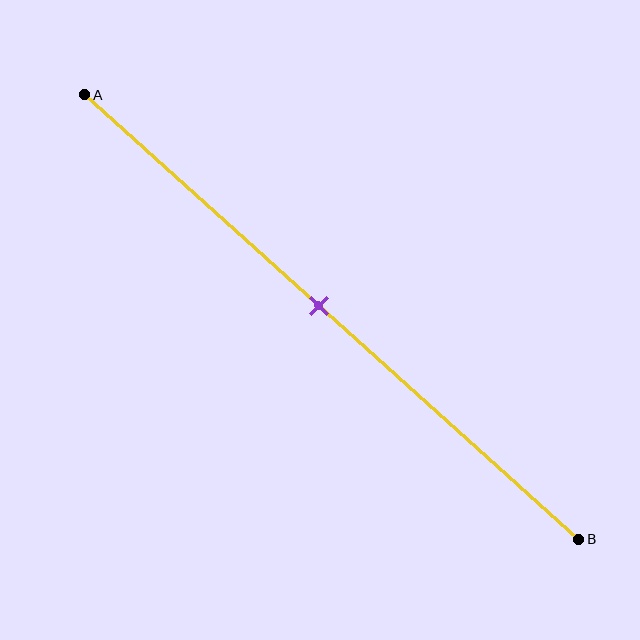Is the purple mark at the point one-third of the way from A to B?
No, the mark is at about 45% from A, not at the 33% one-third point.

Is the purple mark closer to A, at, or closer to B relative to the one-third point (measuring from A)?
The purple mark is closer to point B than the one-third point of segment AB.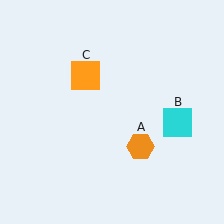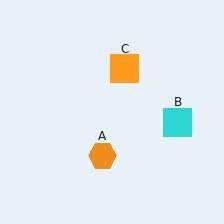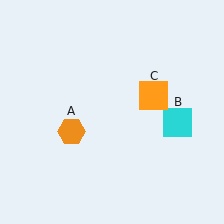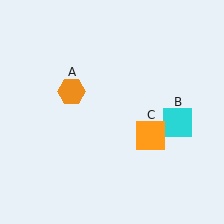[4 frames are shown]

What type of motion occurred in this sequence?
The orange hexagon (object A), orange square (object C) rotated clockwise around the center of the scene.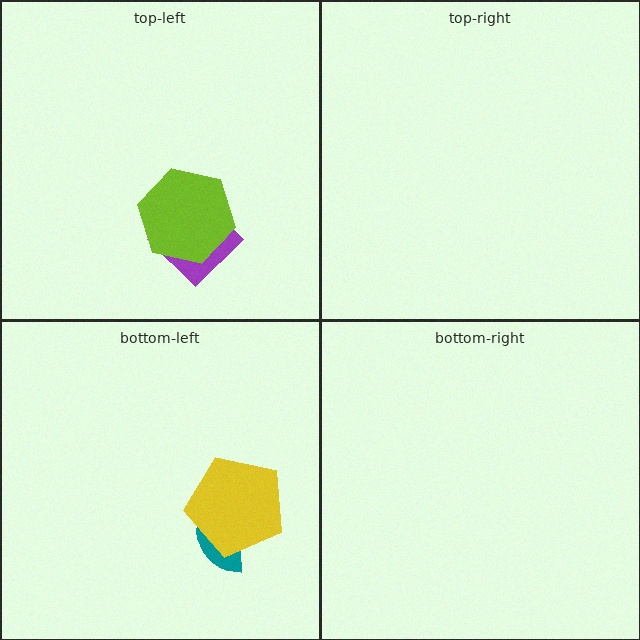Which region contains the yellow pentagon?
The bottom-left region.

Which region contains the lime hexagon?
The top-left region.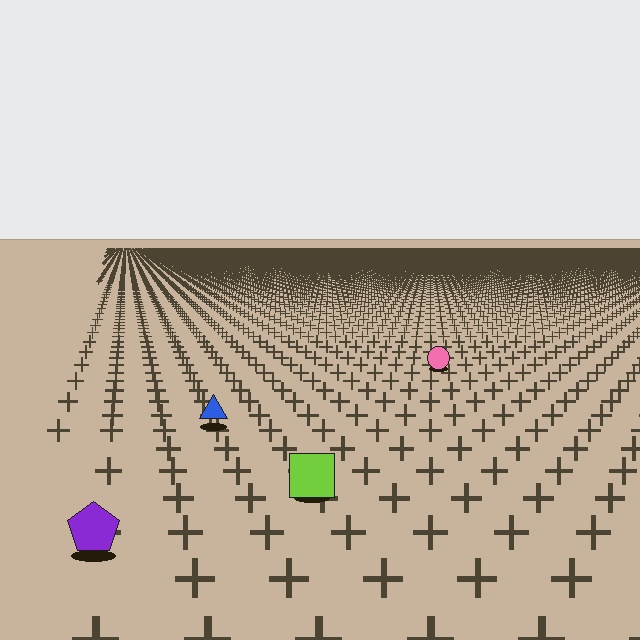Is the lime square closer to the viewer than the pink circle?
Yes. The lime square is closer — you can tell from the texture gradient: the ground texture is coarser near it.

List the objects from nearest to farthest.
From nearest to farthest: the purple pentagon, the lime square, the blue triangle, the pink circle.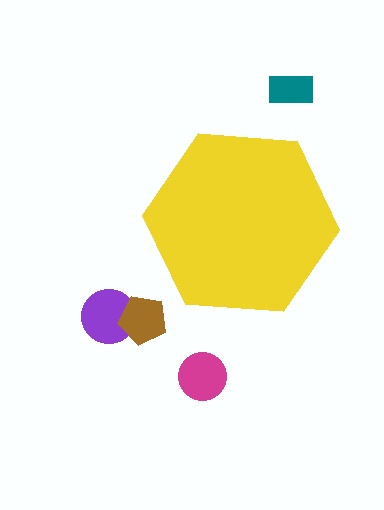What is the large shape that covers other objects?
A yellow hexagon.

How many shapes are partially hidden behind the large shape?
0 shapes are partially hidden.